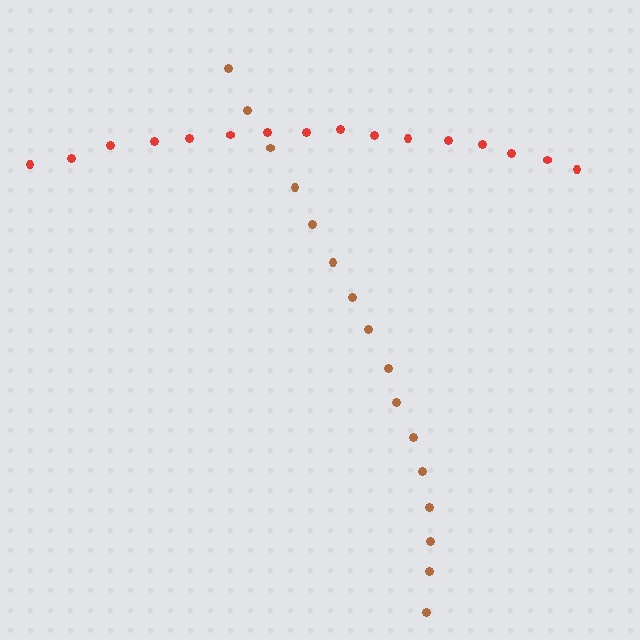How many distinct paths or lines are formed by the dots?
There are 2 distinct paths.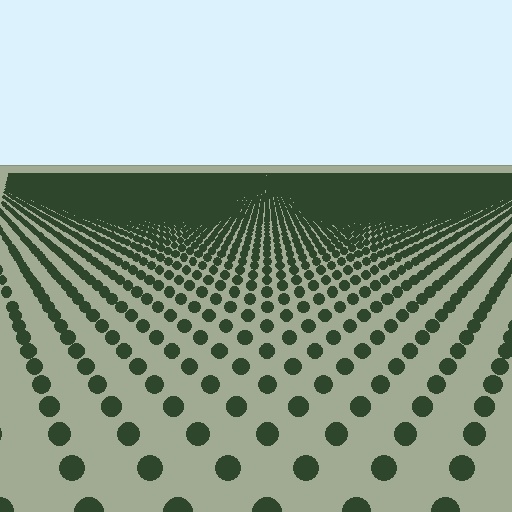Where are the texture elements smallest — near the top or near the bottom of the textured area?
Near the top.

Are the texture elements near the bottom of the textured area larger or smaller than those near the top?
Larger. Near the bottom, elements are closer to the viewer and appear at a bigger on-screen size.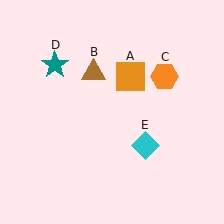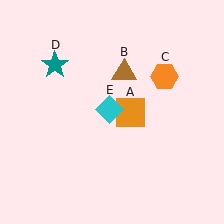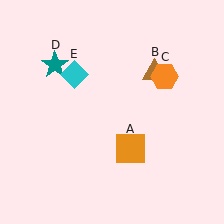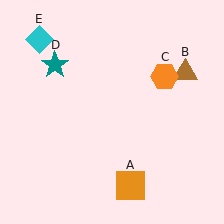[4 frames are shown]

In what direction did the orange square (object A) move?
The orange square (object A) moved down.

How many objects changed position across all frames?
3 objects changed position: orange square (object A), brown triangle (object B), cyan diamond (object E).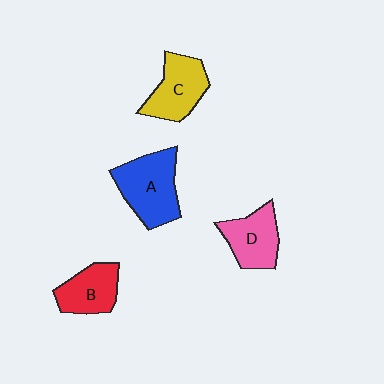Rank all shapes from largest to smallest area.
From largest to smallest: A (blue), C (yellow), D (pink), B (red).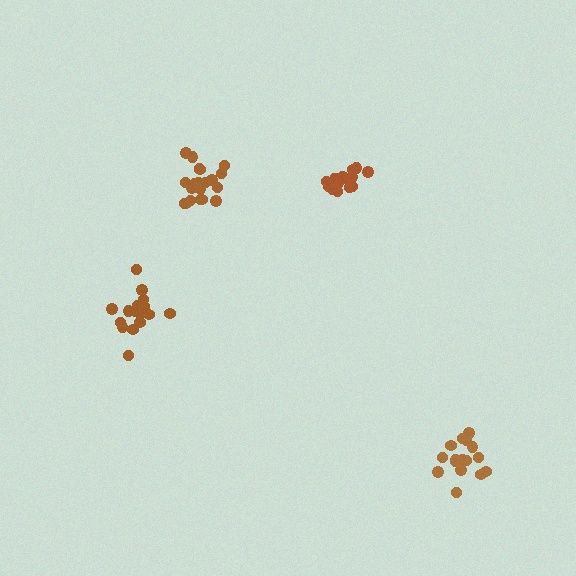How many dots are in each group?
Group 1: 18 dots, Group 2: 16 dots, Group 3: 16 dots, Group 4: 20 dots (70 total).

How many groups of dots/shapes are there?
There are 4 groups.